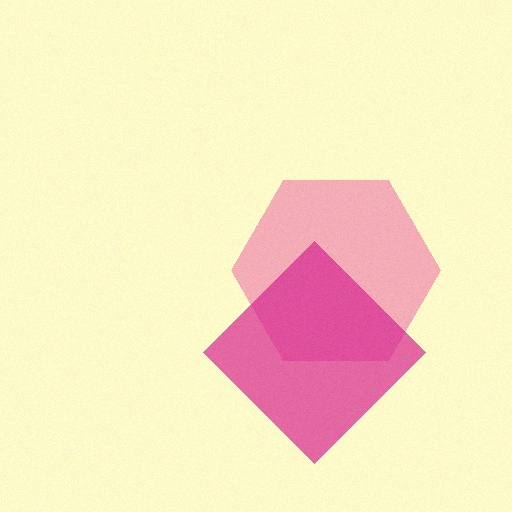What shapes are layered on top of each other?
The layered shapes are: a pink hexagon, a magenta diamond.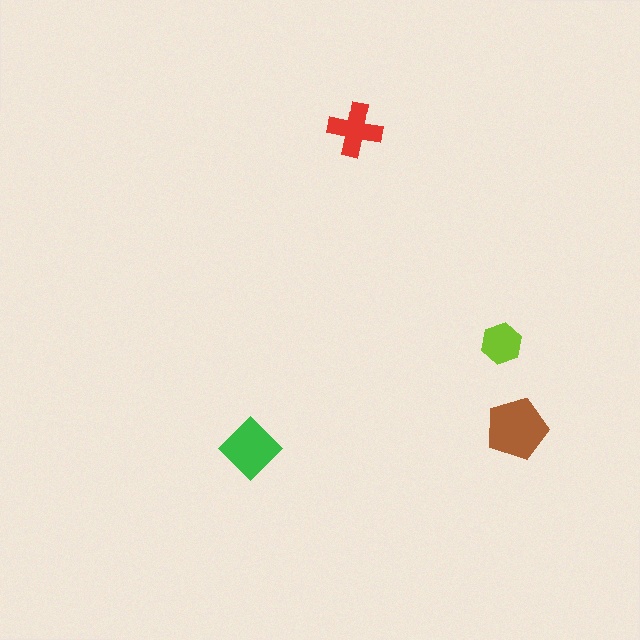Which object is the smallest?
The lime hexagon.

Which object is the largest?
The brown pentagon.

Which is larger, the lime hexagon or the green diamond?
The green diamond.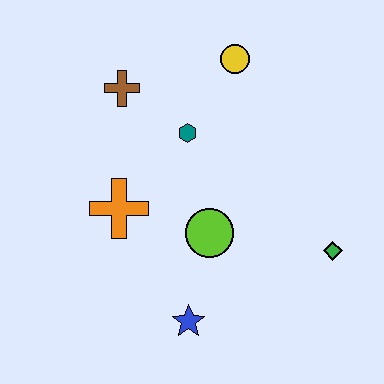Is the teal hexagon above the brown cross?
No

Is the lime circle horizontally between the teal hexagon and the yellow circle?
Yes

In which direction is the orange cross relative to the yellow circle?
The orange cross is below the yellow circle.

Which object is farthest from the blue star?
The yellow circle is farthest from the blue star.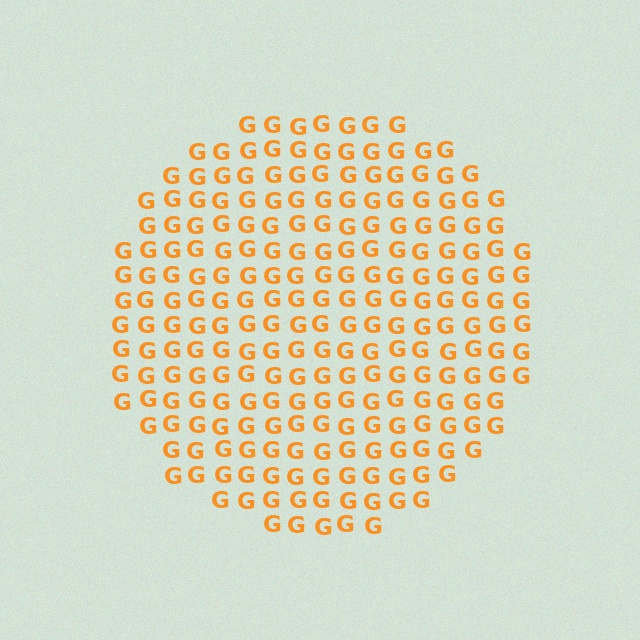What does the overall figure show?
The overall figure shows a circle.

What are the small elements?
The small elements are letter G's.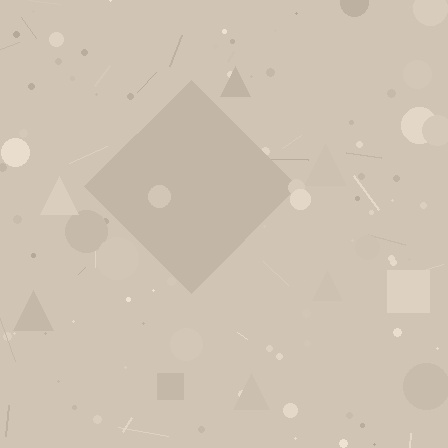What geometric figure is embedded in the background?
A diamond is embedded in the background.